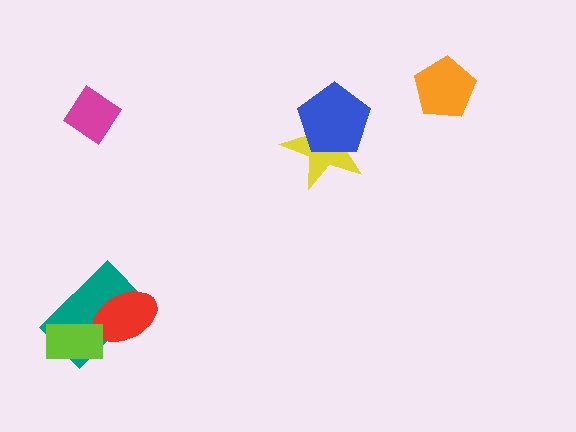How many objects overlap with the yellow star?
1 object overlaps with the yellow star.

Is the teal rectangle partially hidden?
Yes, it is partially covered by another shape.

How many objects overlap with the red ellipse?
1 object overlaps with the red ellipse.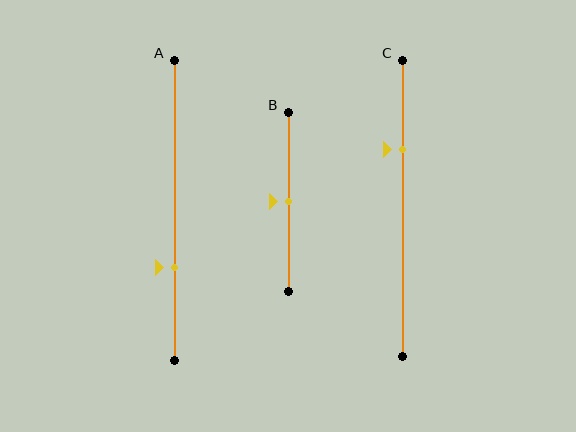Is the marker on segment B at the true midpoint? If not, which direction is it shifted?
Yes, the marker on segment B is at the true midpoint.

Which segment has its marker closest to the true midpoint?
Segment B has its marker closest to the true midpoint.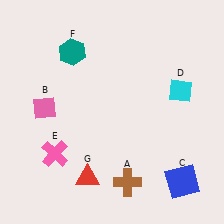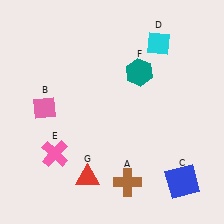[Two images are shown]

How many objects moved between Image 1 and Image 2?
2 objects moved between the two images.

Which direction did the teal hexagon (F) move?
The teal hexagon (F) moved right.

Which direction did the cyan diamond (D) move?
The cyan diamond (D) moved up.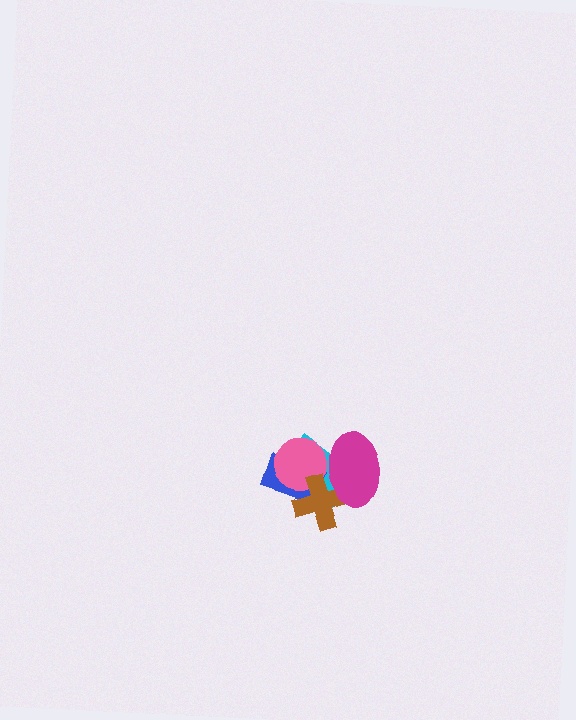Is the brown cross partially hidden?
Yes, it is partially covered by another shape.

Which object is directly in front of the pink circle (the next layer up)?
The brown cross is directly in front of the pink circle.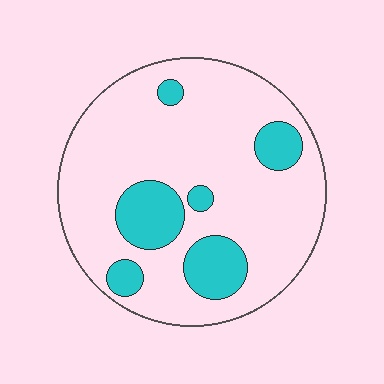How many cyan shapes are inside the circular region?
6.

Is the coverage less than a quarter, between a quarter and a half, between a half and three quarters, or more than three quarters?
Less than a quarter.